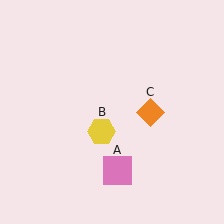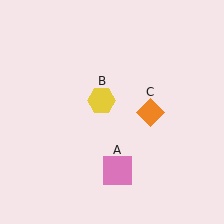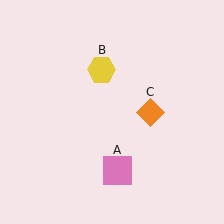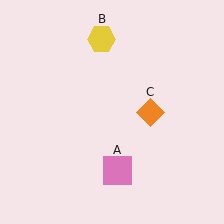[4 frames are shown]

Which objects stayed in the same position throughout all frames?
Pink square (object A) and orange diamond (object C) remained stationary.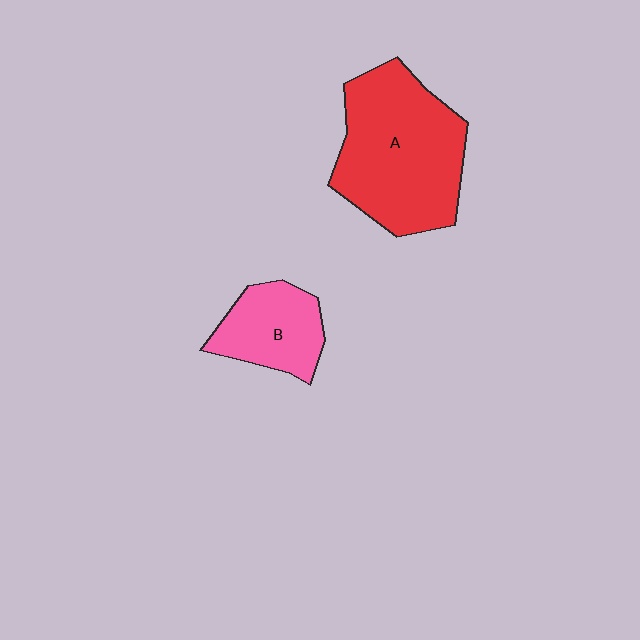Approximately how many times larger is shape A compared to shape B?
Approximately 2.1 times.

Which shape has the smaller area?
Shape B (pink).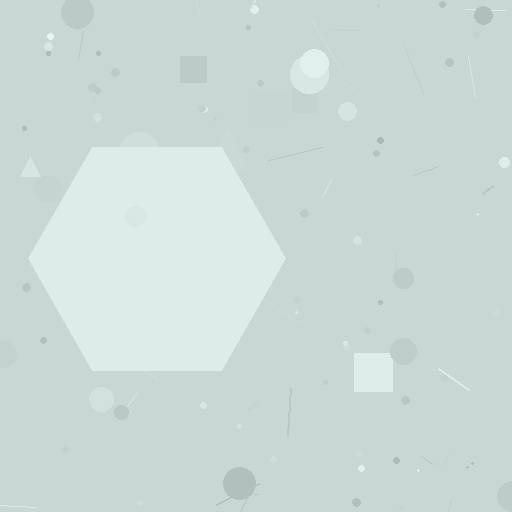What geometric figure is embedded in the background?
A hexagon is embedded in the background.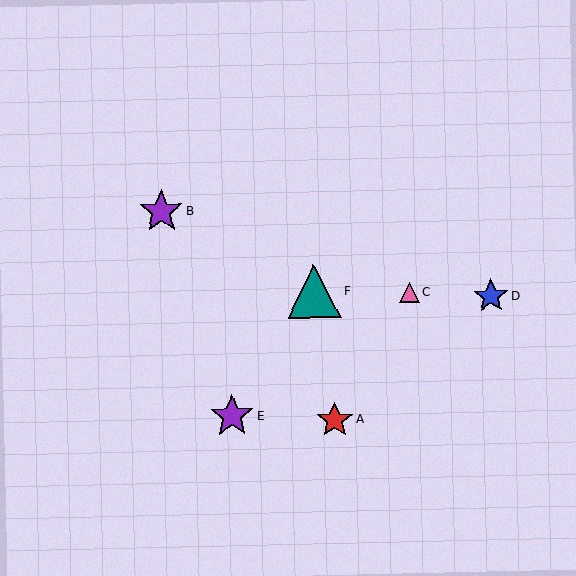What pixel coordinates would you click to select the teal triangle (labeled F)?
Click at (314, 291) to select the teal triangle F.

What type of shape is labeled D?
Shape D is a blue star.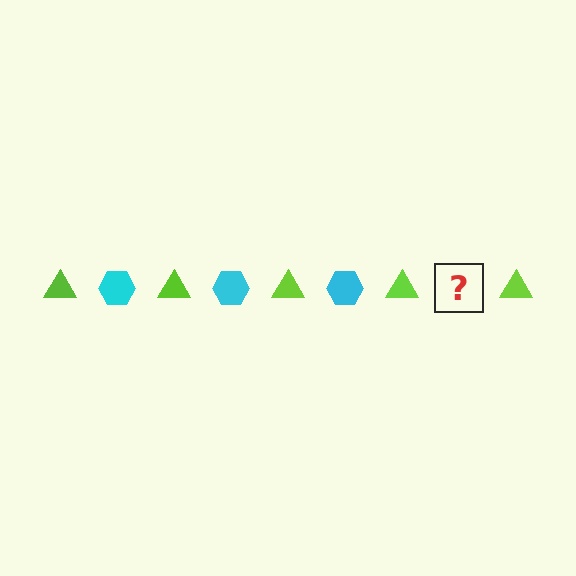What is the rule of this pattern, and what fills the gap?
The rule is that the pattern alternates between lime triangle and cyan hexagon. The gap should be filled with a cyan hexagon.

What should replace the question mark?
The question mark should be replaced with a cyan hexagon.